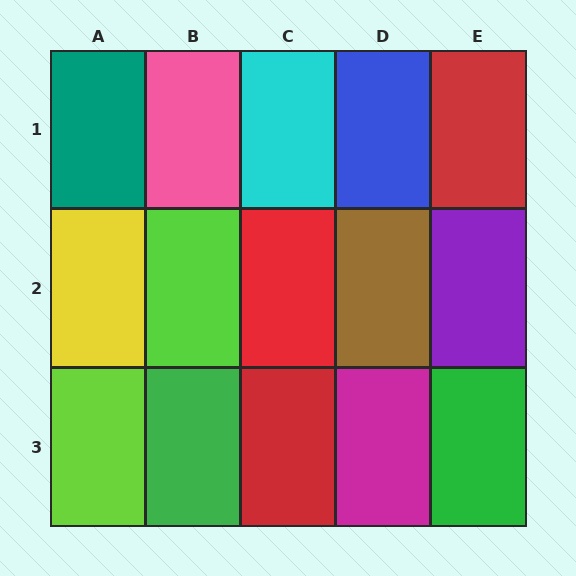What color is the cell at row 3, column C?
Red.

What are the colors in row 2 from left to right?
Yellow, lime, red, brown, purple.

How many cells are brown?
1 cell is brown.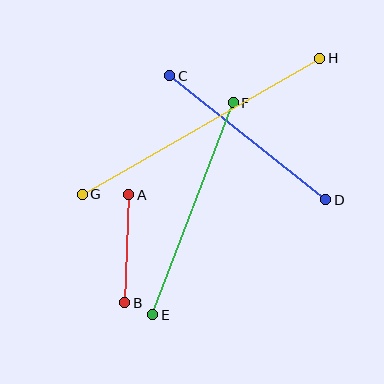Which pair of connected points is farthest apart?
Points G and H are farthest apart.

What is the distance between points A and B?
The distance is approximately 108 pixels.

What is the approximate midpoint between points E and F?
The midpoint is at approximately (193, 209) pixels.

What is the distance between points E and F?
The distance is approximately 227 pixels.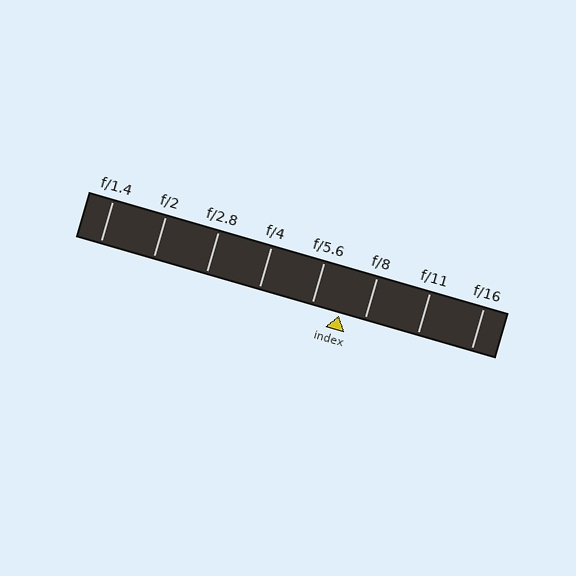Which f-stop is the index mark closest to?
The index mark is closest to f/8.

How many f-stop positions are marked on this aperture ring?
There are 8 f-stop positions marked.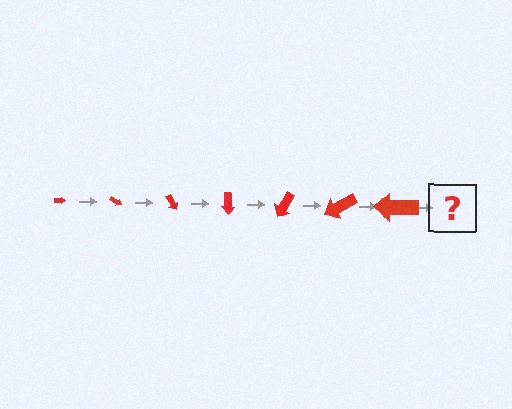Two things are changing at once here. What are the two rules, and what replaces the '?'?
The two rules are that the arrow grows larger each step and it rotates 30 degrees each step. The '?' should be an arrow, larger than the previous one and rotated 210 degrees from the start.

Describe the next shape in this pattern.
It should be an arrow, larger than the previous one and rotated 210 degrees from the start.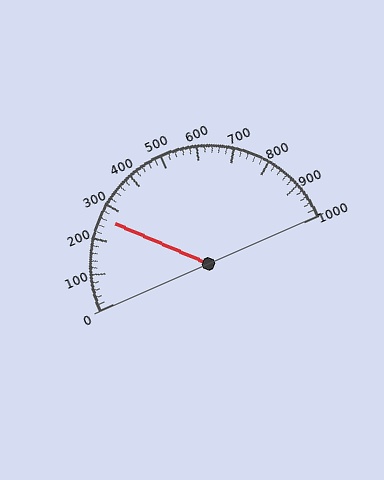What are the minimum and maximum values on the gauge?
The gauge ranges from 0 to 1000.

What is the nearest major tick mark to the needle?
The nearest major tick mark is 300.